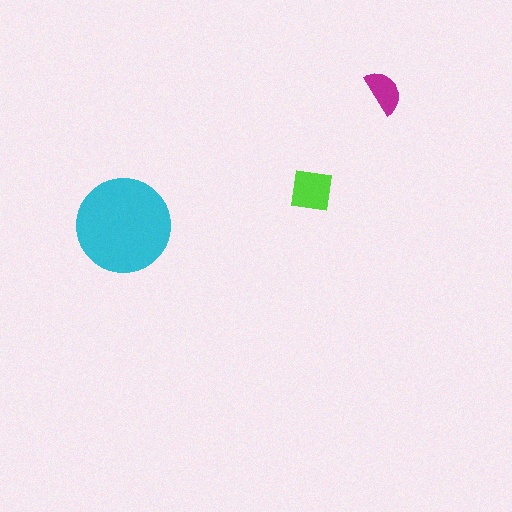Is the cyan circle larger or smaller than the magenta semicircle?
Larger.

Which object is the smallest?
The magenta semicircle.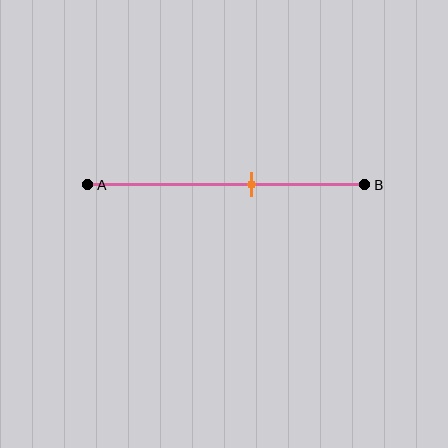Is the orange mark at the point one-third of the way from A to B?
No, the mark is at about 60% from A, not at the 33% one-third point.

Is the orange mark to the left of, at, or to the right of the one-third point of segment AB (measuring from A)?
The orange mark is to the right of the one-third point of segment AB.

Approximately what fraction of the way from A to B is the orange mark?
The orange mark is approximately 60% of the way from A to B.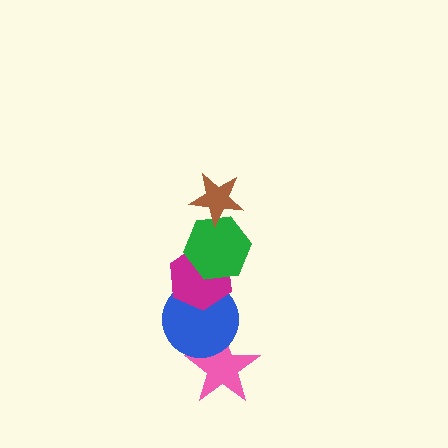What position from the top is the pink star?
The pink star is 5th from the top.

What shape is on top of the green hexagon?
The brown star is on top of the green hexagon.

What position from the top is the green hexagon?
The green hexagon is 2nd from the top.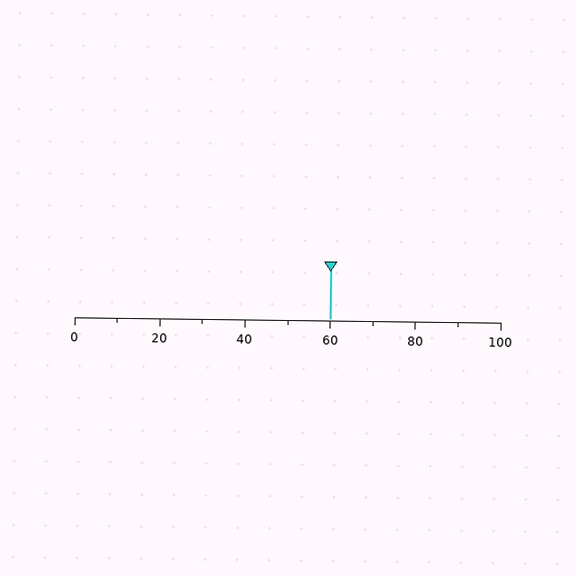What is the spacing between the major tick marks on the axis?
The major ticks are spaced 20 apart.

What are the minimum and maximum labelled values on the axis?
The axis runs from 0 to 100.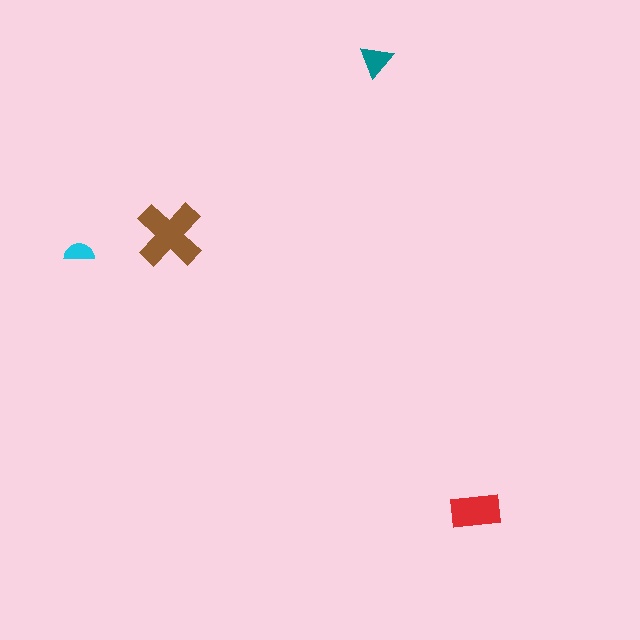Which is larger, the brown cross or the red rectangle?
The brown cross.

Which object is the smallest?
The cyan semicircle.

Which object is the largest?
The brown cross.